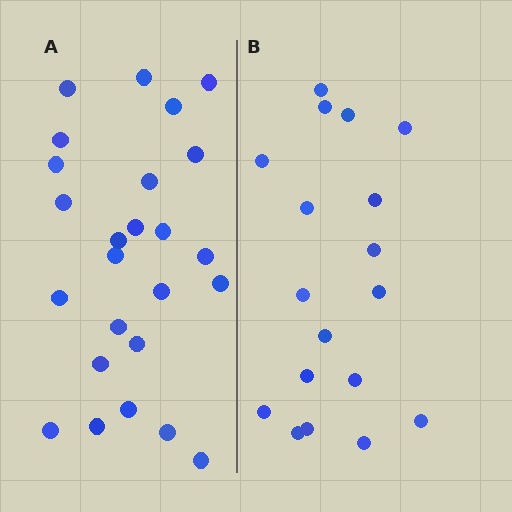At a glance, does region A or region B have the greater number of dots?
Region A (the left region) has more dots.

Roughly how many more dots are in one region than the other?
Region A has roughly 8 or so more dots than region B.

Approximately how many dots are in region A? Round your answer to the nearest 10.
About 20 dots. (The exact count is 25, which rounds to 20.)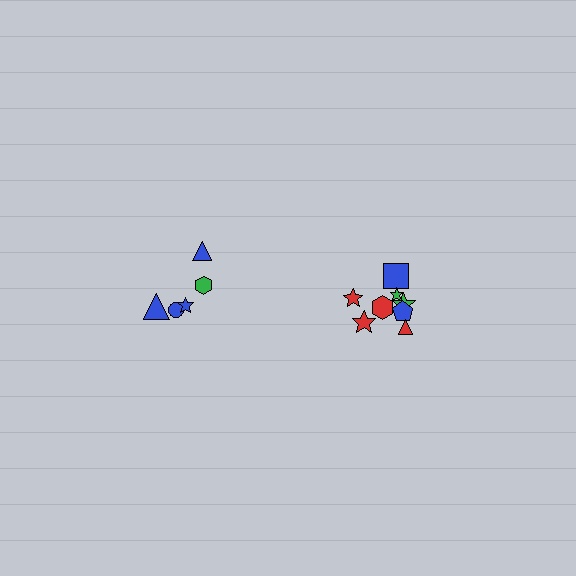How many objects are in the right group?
There are 8 objects.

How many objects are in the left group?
There are 5 objects.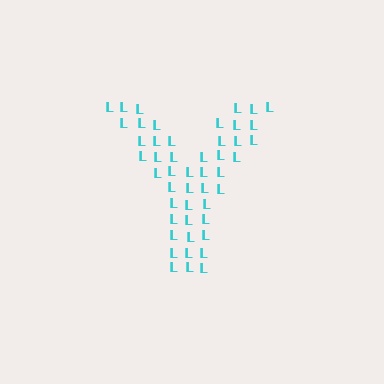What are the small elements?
The small elements are letter L's.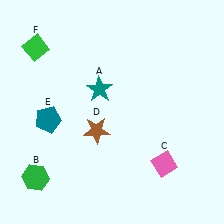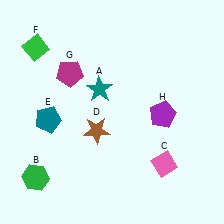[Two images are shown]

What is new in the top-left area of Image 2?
A magenta pentagon (G) was added in the top-left area of Image 2.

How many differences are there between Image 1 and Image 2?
There are 2 differences between the two images.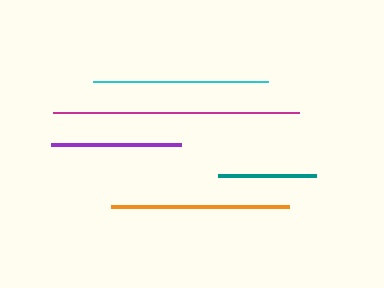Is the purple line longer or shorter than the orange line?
The orange line is longer than the purple line.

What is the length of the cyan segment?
The cyan segment is approximately 175 pixels long.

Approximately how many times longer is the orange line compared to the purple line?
The orange line is approximately 1.4 times the length of the purple line.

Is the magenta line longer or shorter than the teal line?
The magenta line is longer than the teal line.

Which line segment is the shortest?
The teal line is the shortest at approximately 98 pixels.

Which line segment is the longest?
The magenta line is the longest at approximately 246 pixels.